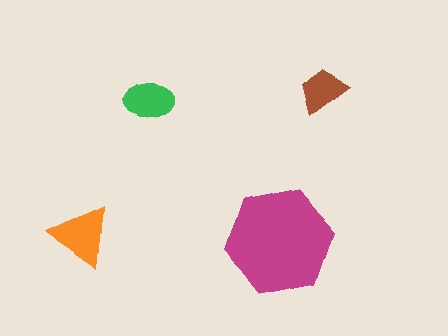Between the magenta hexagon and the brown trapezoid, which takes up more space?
The magenta hexagon.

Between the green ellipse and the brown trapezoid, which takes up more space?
The green ellipse.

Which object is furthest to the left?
The orange triangle is leftmost.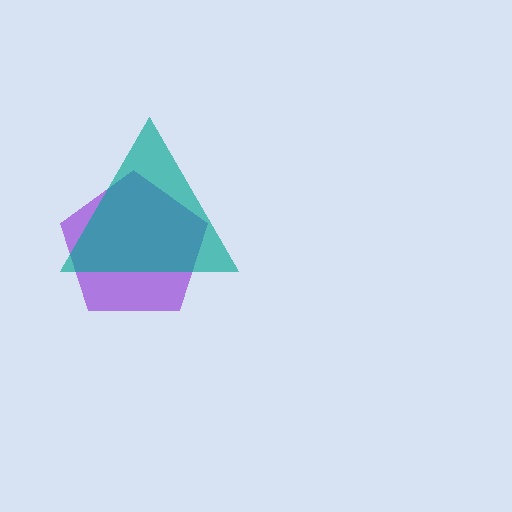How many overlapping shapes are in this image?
There are 2 overlapping shapes in the image.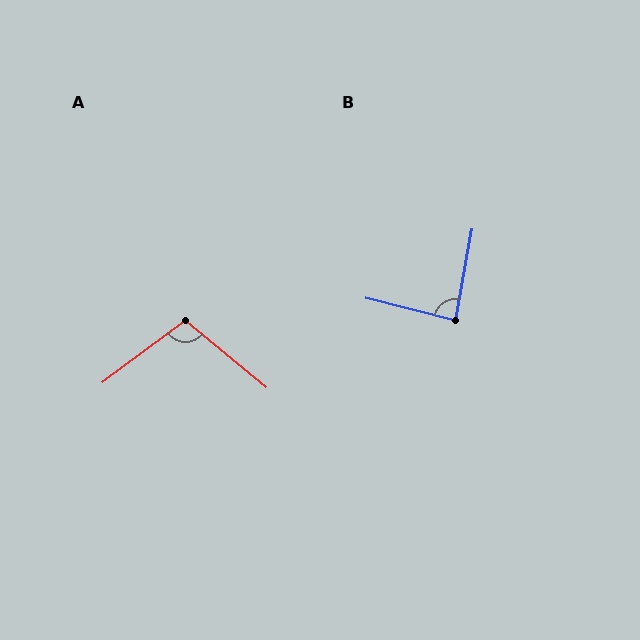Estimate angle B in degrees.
Approximately 86 degrees.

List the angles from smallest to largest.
B (86°), A (103°).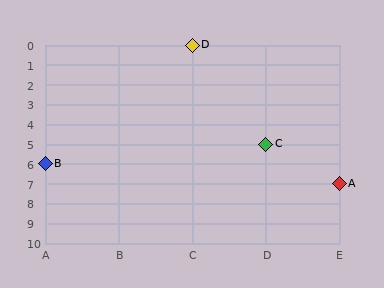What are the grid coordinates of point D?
Point D is at grid coordinates (C, 0).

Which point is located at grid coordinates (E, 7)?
Point A is at (E, 7).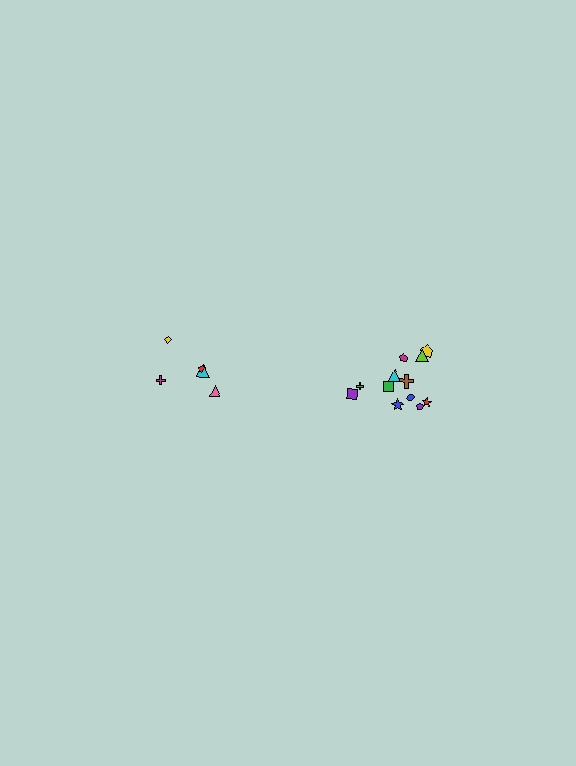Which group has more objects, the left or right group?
The right group.